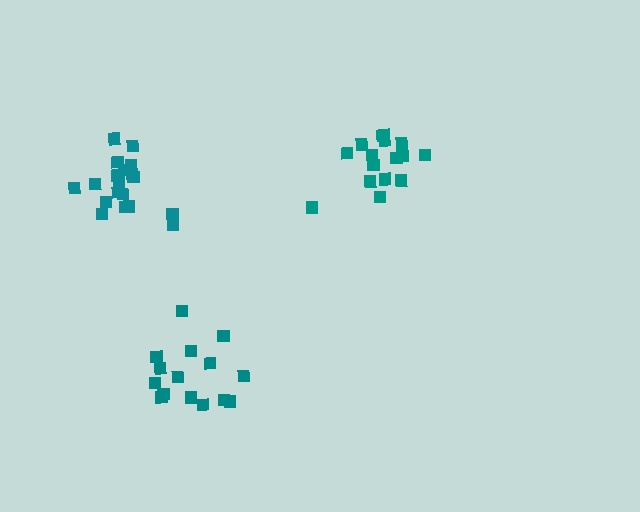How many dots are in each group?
Group 1: 15 dots, Group 2: 19 dots, Group 3: 16 dots (50 total).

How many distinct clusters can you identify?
There are 3 distinct clusters.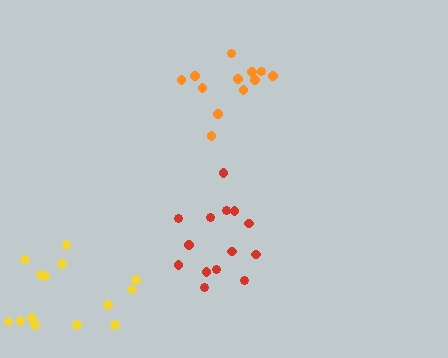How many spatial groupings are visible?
There are 3 spatial groupings.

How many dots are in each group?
Group 1: 12 dots, Group 2: 14 dots, Group 3: 14 dots (40 total).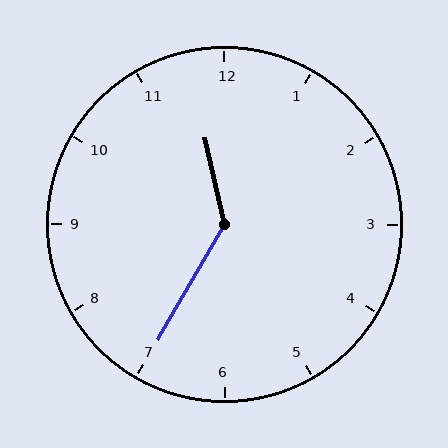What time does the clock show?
11:35.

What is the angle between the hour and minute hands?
Approximately 138 degrees.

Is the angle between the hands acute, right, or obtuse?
It is obtuse.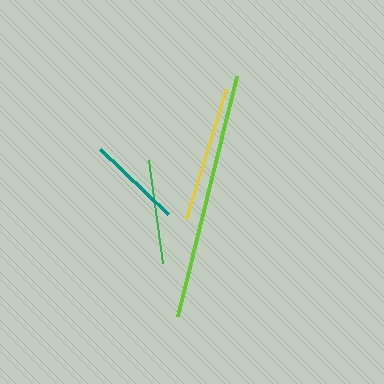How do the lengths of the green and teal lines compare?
The green and teal lines are approximately the same length.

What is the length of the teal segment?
The teal segment is approximately 94 pixels long.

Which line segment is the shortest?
The teal line is the shortest at approximately 94 pixels.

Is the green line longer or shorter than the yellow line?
The yellow line is longer than the green line.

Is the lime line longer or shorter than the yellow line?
The lime line is longer than the yellow line.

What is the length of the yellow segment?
The yellow segment is approximately 135 pixels long.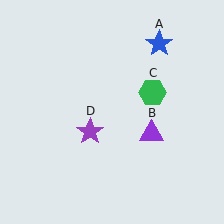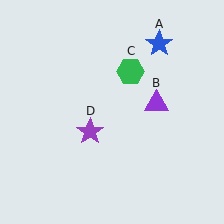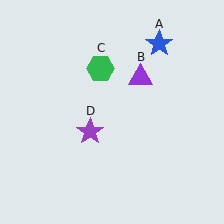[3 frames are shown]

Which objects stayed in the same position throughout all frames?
Blue star (object A) and purple star (object D) remained stationary.